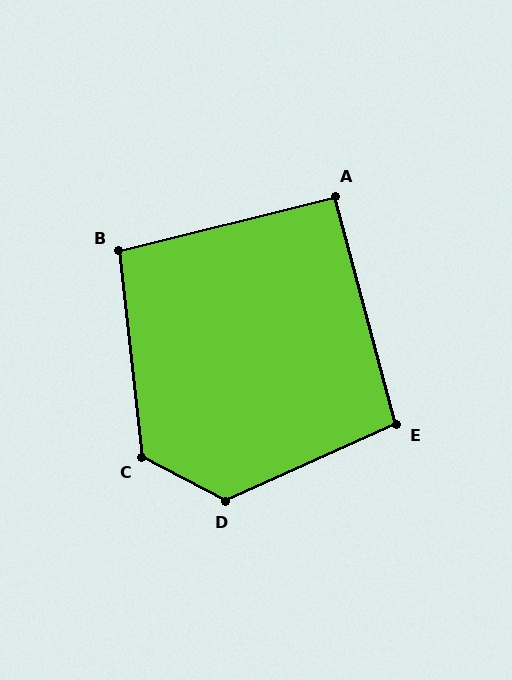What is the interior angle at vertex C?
Approximately 124 degrees (obtuse).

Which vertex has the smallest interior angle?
A, at approximately 91 degrees.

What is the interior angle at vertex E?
Approximately 99 degrees (obtuse).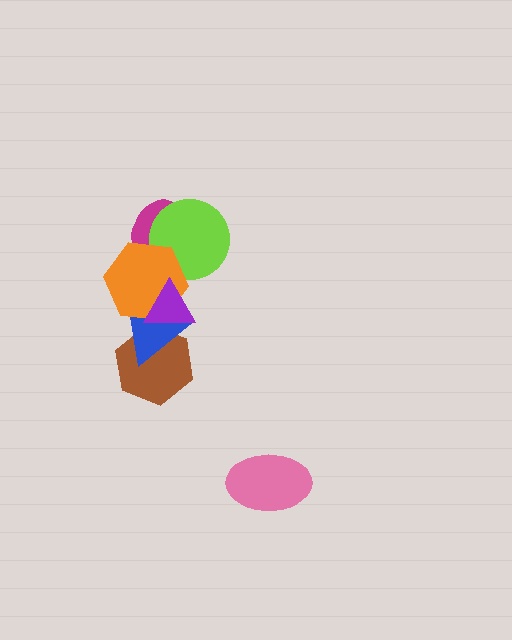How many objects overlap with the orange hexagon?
4 objects overlap with the orange hexagon.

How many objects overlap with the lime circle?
2 objects overlap with the lime circle.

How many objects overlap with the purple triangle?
3 objects overlap with the purple triangle.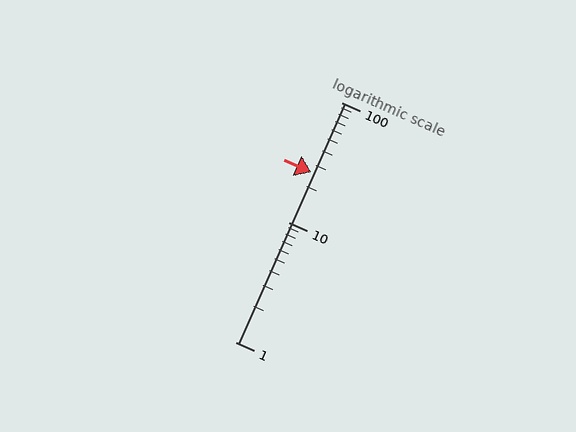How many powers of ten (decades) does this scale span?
The scale spans 2 decades, from 1 to 100.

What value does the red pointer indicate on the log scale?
The pointer indicates approximately 26.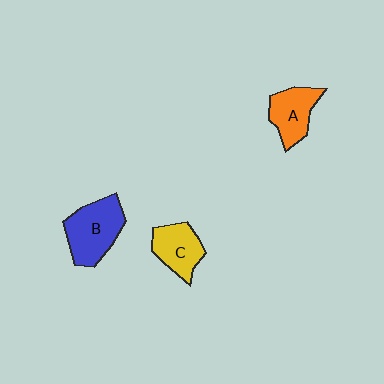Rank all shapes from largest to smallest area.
From largest to smallest: B (blue), A (orange), C (yellow).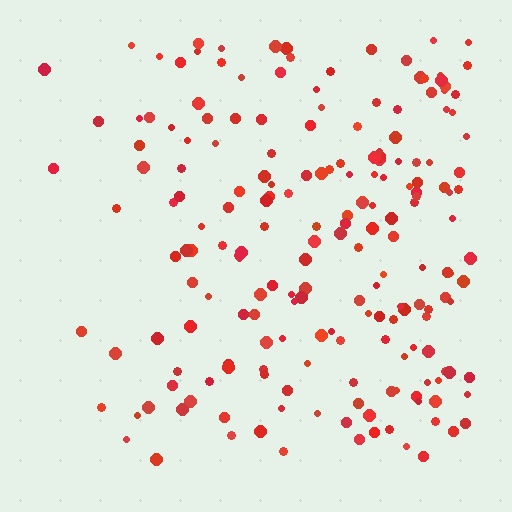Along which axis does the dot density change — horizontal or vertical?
Horizontal.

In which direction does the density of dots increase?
From left to right, with the right side densest.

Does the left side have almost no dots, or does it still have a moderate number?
Still a moderate number, just noticeably fewer than the right.